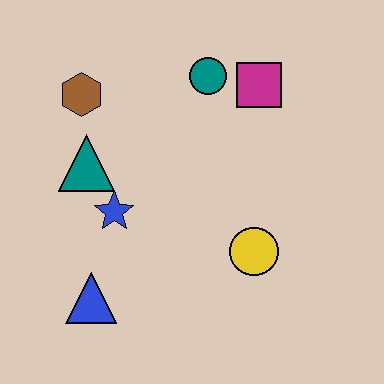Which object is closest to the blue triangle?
The blue star is closest to the blue triangle.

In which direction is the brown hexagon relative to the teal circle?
The brown hexagon is to the left of the teal circle.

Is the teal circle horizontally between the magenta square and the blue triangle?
Yes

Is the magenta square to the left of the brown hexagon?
No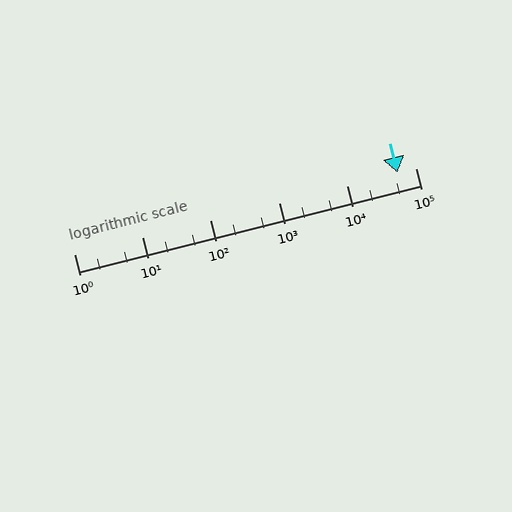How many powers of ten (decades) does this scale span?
The scale spans 5 decades, from 1 to 100000.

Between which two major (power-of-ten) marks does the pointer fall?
The pointer is between 10000 and 100000.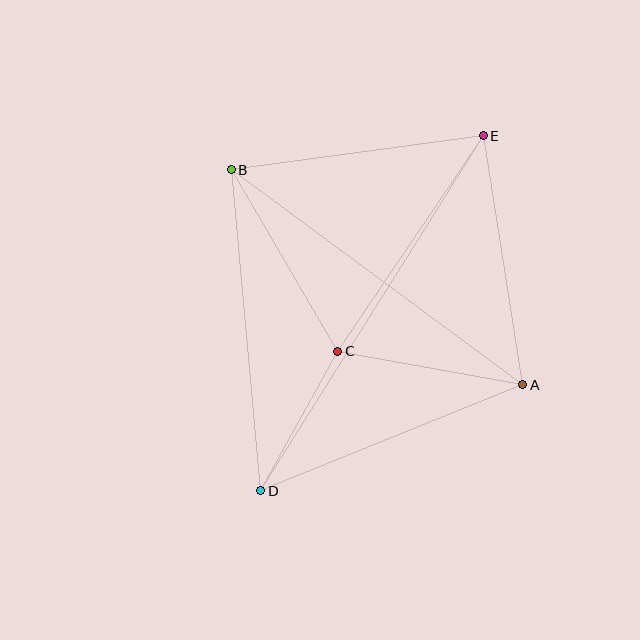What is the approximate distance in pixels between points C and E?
The distance between C and E is approximately 260 pixels.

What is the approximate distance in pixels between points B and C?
The distance between B and C is approximately 210 pixels.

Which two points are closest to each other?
Points C and D are closest to each other.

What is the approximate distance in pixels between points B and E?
The distance between B and E is approximately 254 pixels.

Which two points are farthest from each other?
Points D and E are farthest from each other.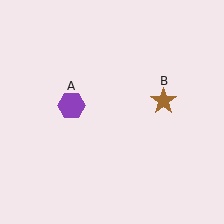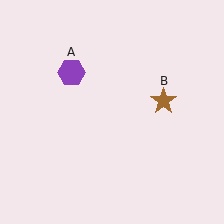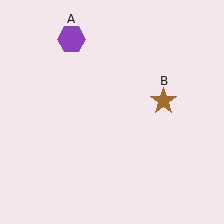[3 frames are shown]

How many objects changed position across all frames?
1 object changed position: purple hexagon (object A).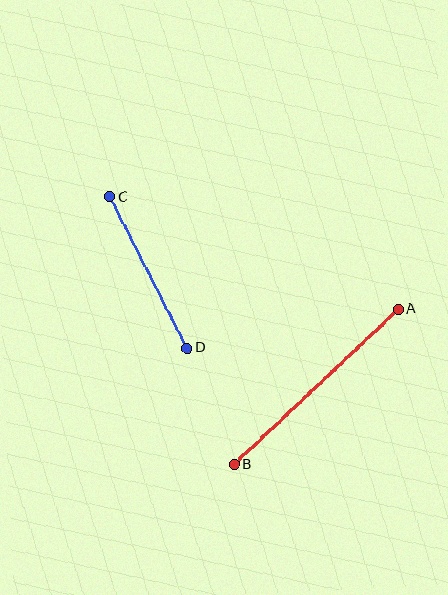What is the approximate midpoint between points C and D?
The midpoint is at approximately (148, 273) pixels.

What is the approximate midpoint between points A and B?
The midpoint is at approximately (316, 387) pixels.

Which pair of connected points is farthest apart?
Points A and B are farthest apart.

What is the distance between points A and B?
The distance is approximately 226 pixels.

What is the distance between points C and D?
The distance is approximately 170 pixels.